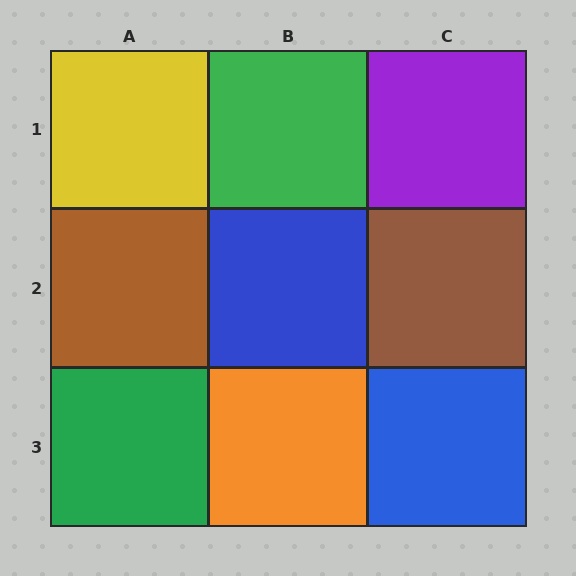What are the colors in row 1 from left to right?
Yellow, green, purple.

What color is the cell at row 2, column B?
Blue.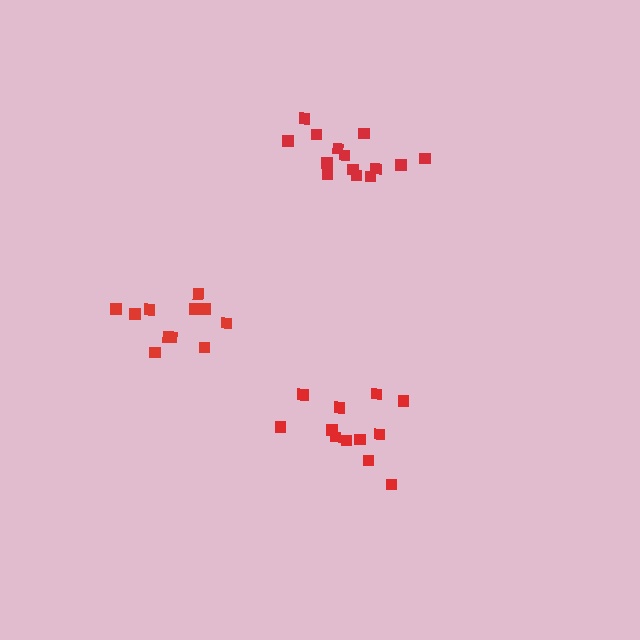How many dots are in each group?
Group 1: 12 dots, Group 2: 14 dots, Group 3: 11 dots (37 total).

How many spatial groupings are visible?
There are 3 spatial groupings.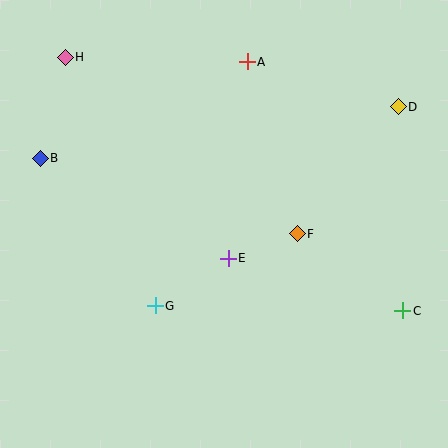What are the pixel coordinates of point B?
Point B is at (40, 158).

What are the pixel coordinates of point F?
Point F is at (297, 234).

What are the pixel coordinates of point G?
Point G is at (155, 306).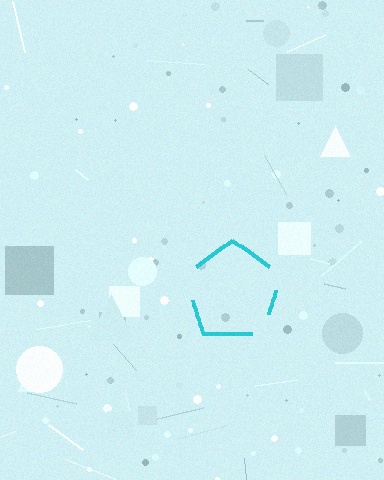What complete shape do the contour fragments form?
The contour fragments form a pentagon.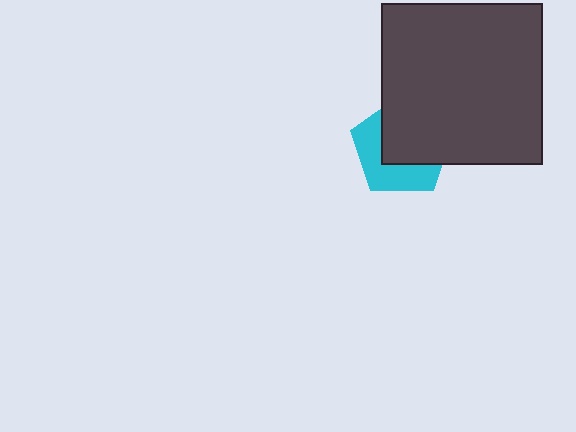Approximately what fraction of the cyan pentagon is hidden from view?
Roughly 56% of the cyan pentagon is hidden behind the dark gray square.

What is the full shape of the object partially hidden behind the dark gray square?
The partially hidden object is a cyan pentagon.